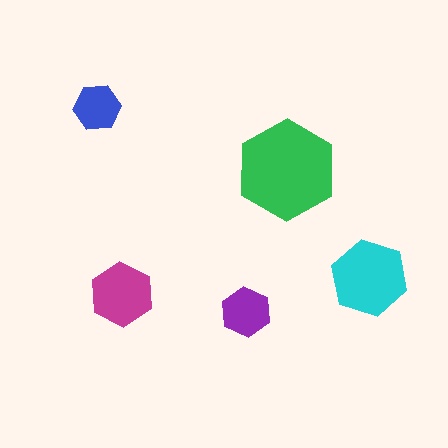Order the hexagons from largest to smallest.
the green one, the cyan one, the magenta one, the purple one, the blue one.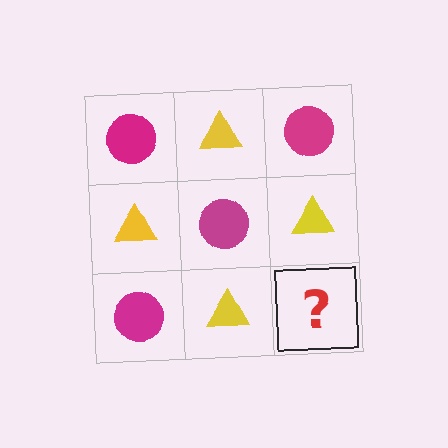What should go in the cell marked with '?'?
The missing cell should contain a magenta circle.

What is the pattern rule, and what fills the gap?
The rule is that it alternates magenta circle and yellow triangle in a checkerboard pattern. The gap should be filled with a magenta circle.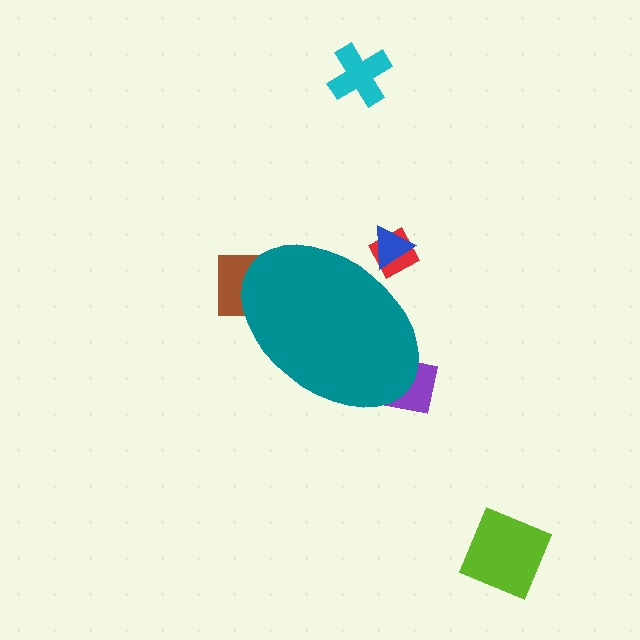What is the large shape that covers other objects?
A teal ellipse.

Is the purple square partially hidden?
Yes, the purple square is partially hidden behind the teal ellipse.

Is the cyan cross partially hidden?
No, the cyan cross is fully visible.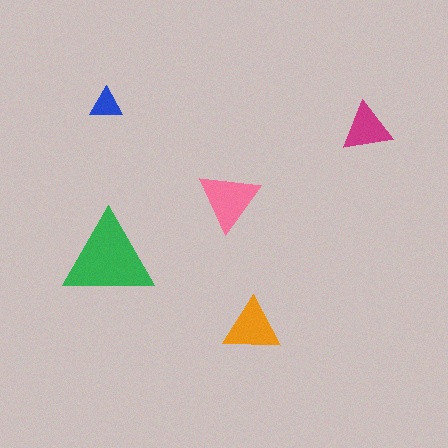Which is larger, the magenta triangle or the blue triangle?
The magenta one.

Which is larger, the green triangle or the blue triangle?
The green one.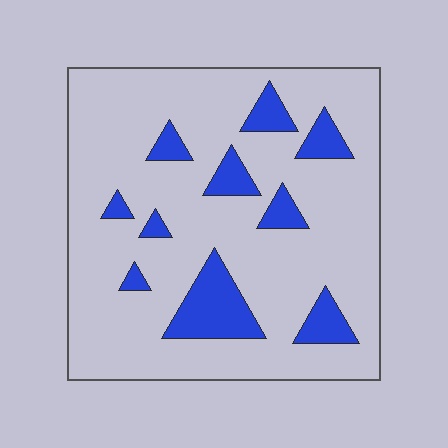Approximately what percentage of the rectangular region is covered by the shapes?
Approximately 15%.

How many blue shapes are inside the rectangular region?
10.